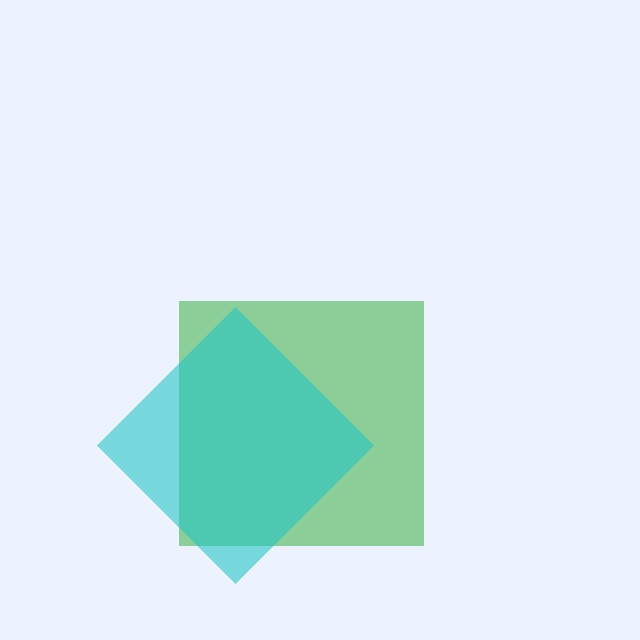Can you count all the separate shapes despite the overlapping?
Yes, there are 2 separate shapes.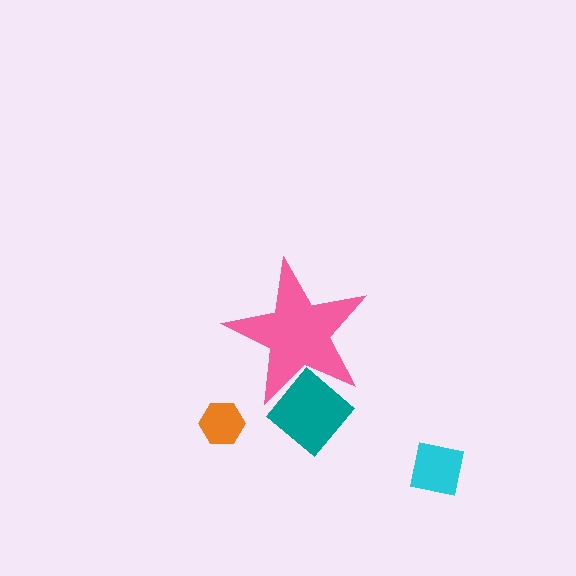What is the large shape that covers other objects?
A pink star.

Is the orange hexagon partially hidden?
No, the orange hexagon is fully visible.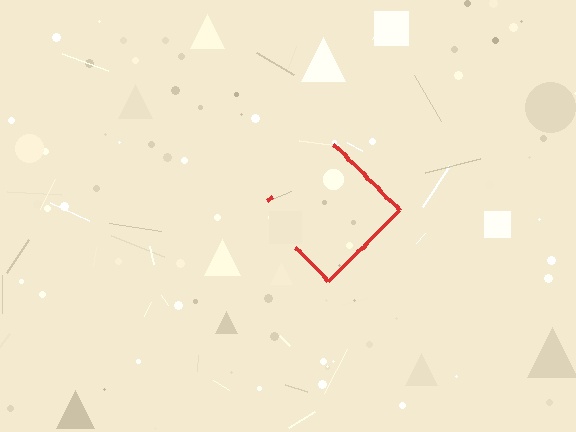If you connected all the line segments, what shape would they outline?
They would outline a diamond.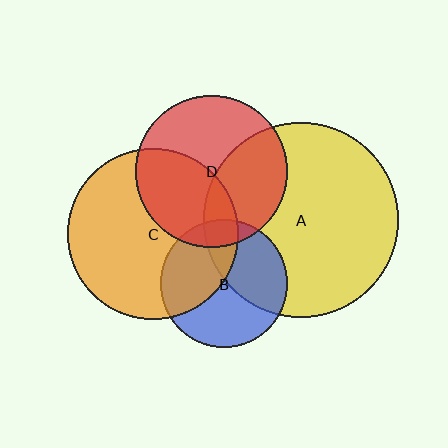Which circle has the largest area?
Circle A (yellow).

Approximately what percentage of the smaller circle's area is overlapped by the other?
Approximately 40%.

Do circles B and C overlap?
Yes.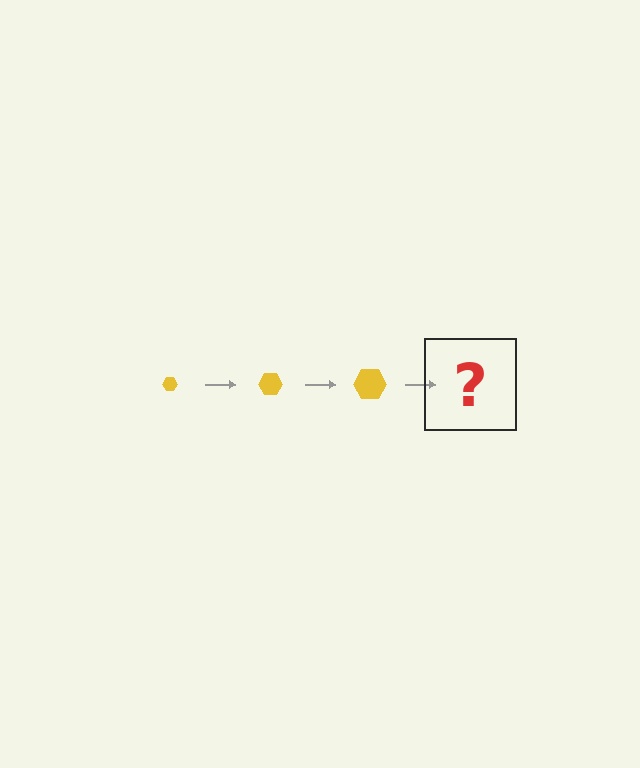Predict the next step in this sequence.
The next step is a yellow hexagon, larger than the previous one.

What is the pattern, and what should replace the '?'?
The pattern is that the hexagon gets progressively larger each step. The '?' should be a yellow hexagon, larger than the previous one.